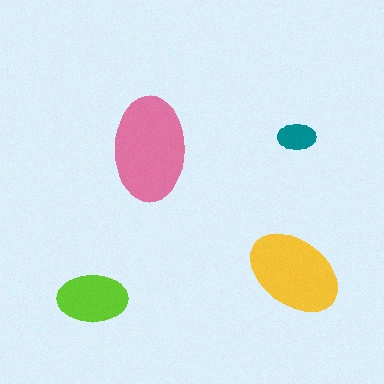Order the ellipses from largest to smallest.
the pink one, the yellow one, the lime one, the teal one.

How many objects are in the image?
There are 4 objects in the image.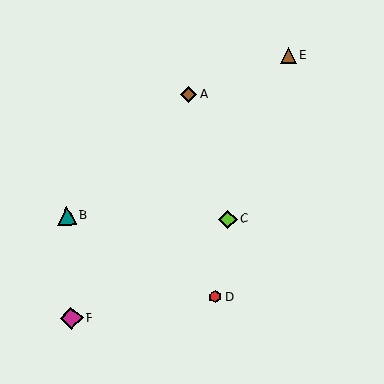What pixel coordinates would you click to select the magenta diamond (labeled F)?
Click at (72, 318) to select the magenta diamond F.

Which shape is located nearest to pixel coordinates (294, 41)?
The brown triangle (labeled E) at (289, 56) is nearest to that location.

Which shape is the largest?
The magenta diamond (labeled F) is the largest.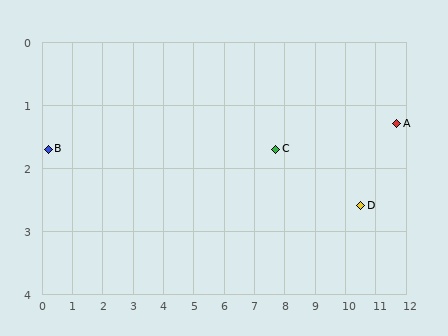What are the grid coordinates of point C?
Point C is at approximately (7.7, 1.7).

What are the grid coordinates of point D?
Point D is at approximately (10.5, 2.6).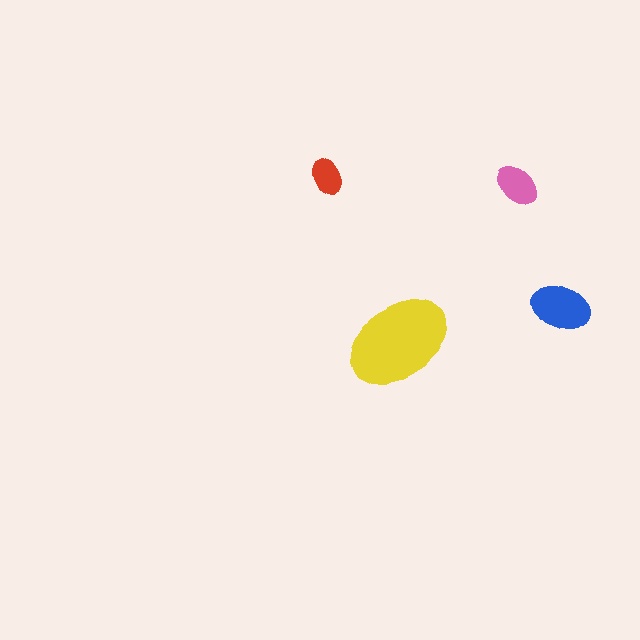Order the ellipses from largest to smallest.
the yellow one, the blue one, the pink one, the red one.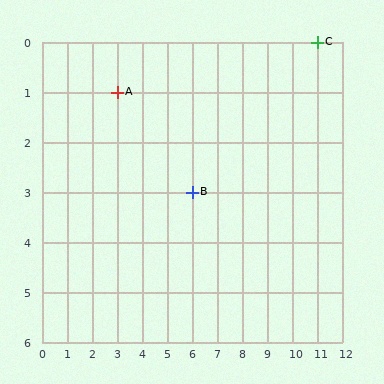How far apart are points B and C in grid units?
Points B and C are 5 columns and 3 rows apart (about 5.8 grid units diagonally).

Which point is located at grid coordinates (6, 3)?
Point B is at (6, 3).